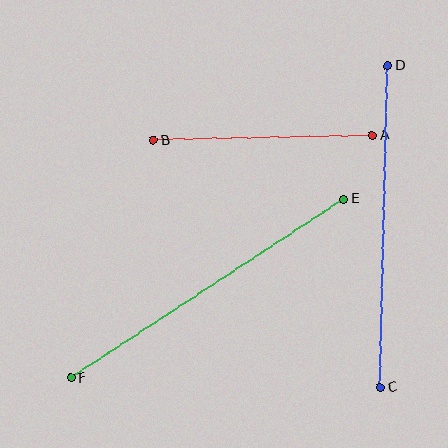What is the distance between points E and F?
The distance is approximately 326 pixels.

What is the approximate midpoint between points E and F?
The midpoint is at approximately (207, 289) pixels.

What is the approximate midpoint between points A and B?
The midpoint is at approximately (263, 138) pixels.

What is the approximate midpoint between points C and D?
The midpoint is at approximately (384, 227) pixels.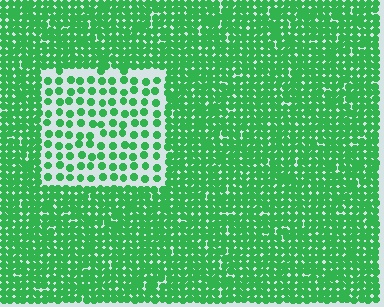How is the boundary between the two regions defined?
The boundary is defined by a change in element density (approximately 2.4x ratio). All elements are the same color, size, and shape.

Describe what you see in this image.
The image contains small green elements arranged at two different densities. A rectangle-shaped region is visible where the elements are less densely packed than the surrounding area.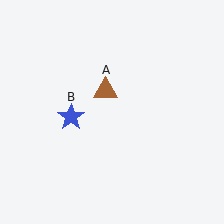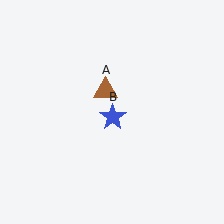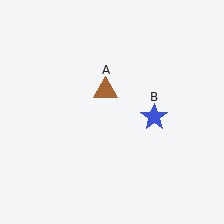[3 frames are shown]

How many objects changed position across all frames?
1 object changed position: blue star (object B).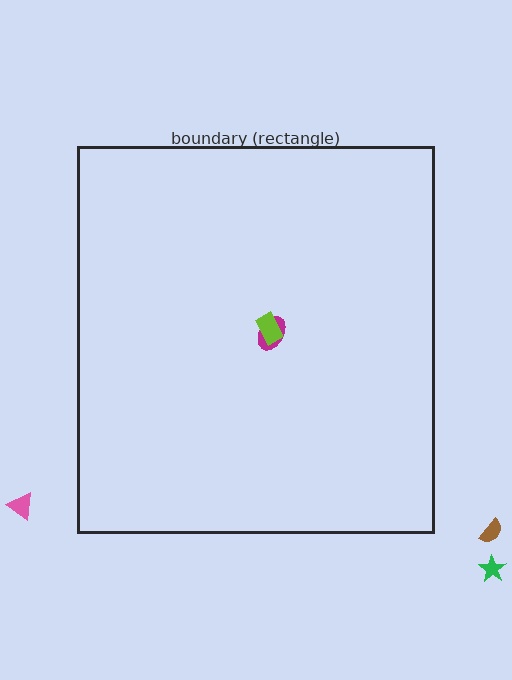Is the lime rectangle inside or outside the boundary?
Inside.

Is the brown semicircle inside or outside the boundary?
Outside.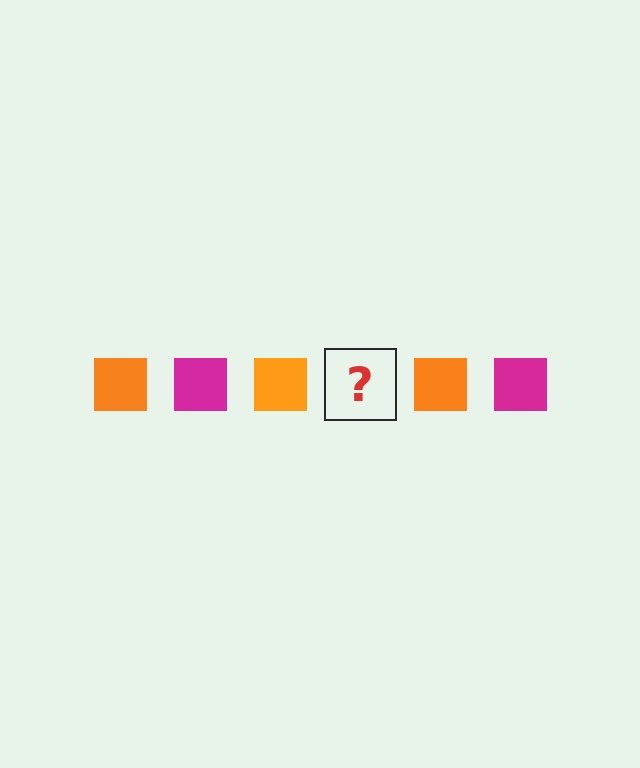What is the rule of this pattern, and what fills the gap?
The rule is that the pattern cycles through orange, magenta squares. The gap should be filled with a magenta square.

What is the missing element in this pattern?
The missing element is a magenta square.